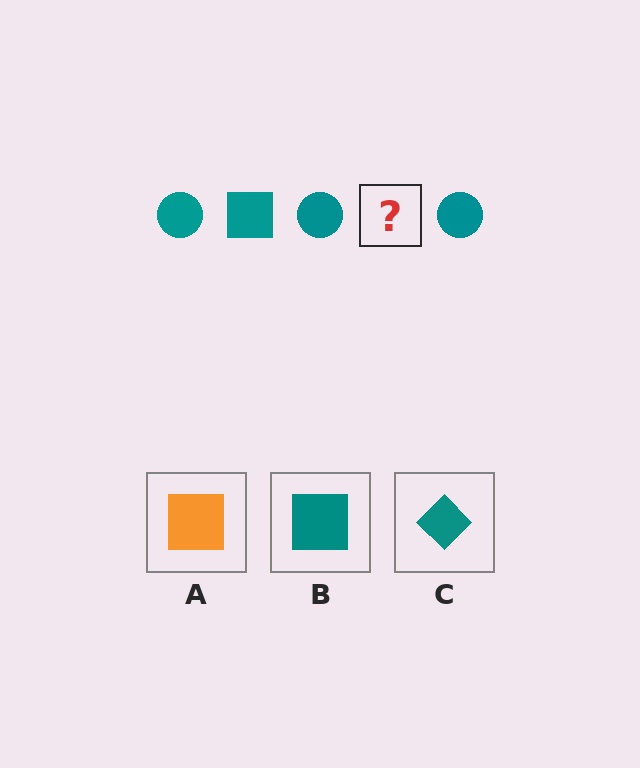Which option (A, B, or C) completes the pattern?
B.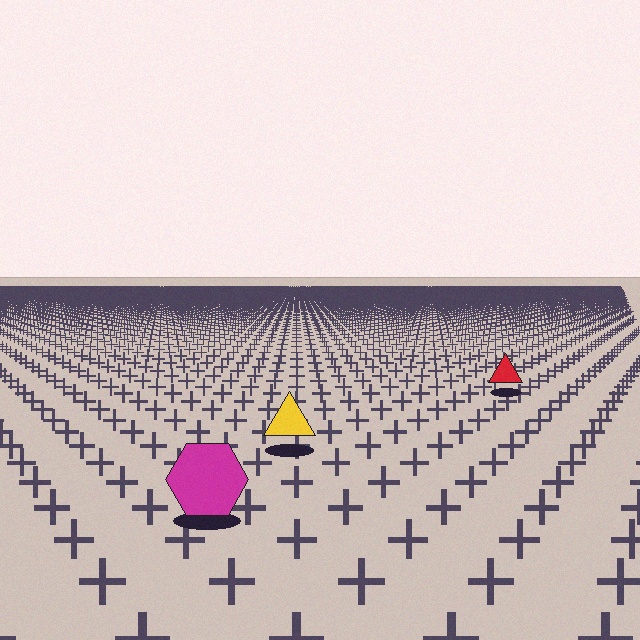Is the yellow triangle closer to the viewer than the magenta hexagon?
No. The magenta hexagon is closer — you can tell from the texture gradient: the ground texture is coarser near it.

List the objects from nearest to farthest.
From nearest to farthest: the magenta hexagon, the yellow triangle, the red triangle.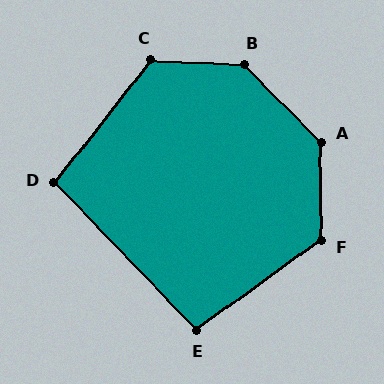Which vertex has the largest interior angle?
B, at approximately 137 degrees.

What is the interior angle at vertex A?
Approximately 136 degrees (obtuse).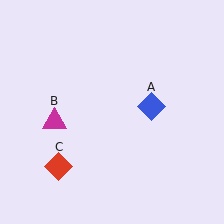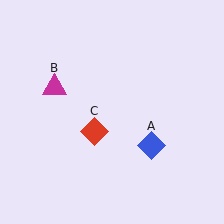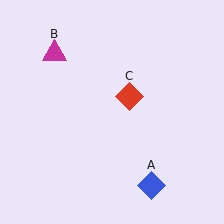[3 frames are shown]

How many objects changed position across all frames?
3 objects changed position: blue diamond (object A), magenta triangle (object B), red diamond (object C).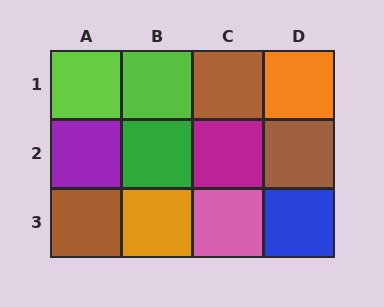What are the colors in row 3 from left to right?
Brown, orange, pink, blue.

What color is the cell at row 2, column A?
Purple.